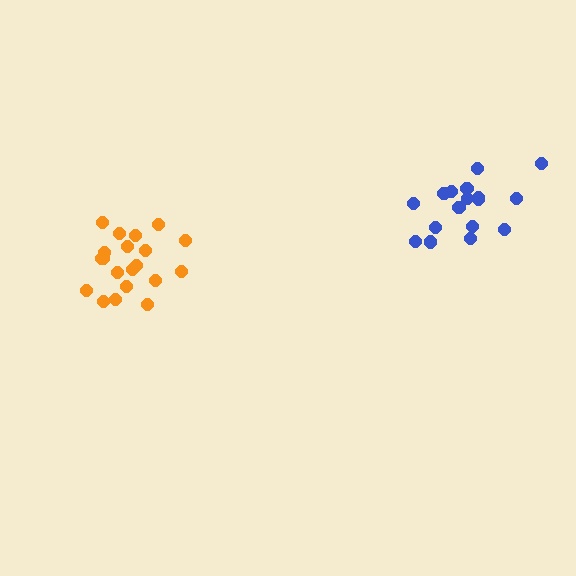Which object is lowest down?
The orange cluster is bottommost.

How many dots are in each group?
Group 1: 18 dots, Group 2: 20 dots (38 total).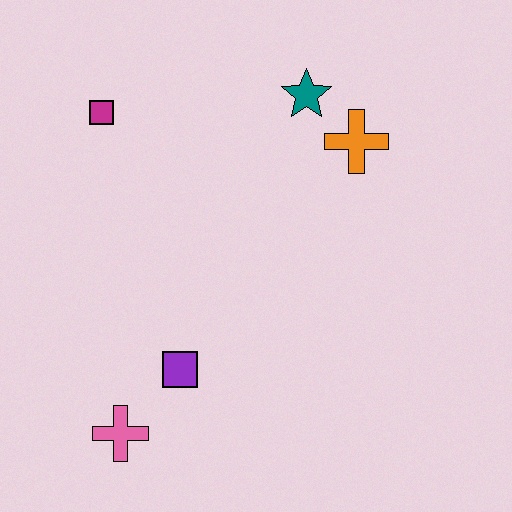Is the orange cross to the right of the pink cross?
Yes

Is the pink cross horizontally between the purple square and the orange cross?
No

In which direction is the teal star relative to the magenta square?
The teal star is to the right of the magenta square.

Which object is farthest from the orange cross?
The pink cross is farthest from the orange cross.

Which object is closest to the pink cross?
The purple square is closest to the pink cross.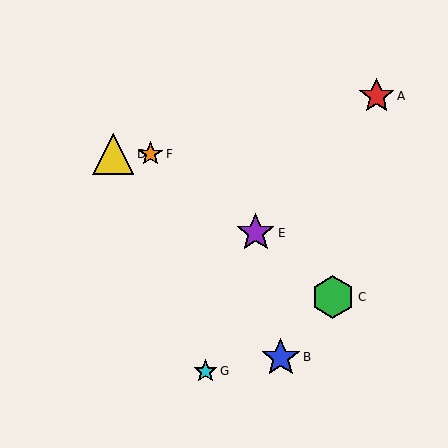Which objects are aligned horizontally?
Objects D, F are aligned horizontally.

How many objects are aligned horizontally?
2 objects (D, F) are aligned horizontally.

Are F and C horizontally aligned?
No, F is at y≈154 and C is at y≈297.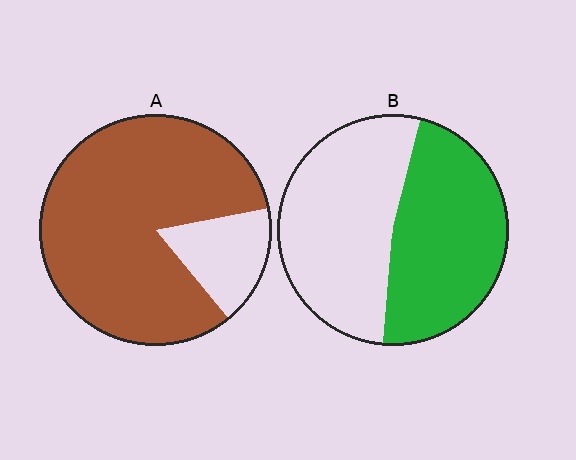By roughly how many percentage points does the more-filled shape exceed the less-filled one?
By roughly 35 percentage points (A over B).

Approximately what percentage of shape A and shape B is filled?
A is approximately 85% and B is approximately 50%.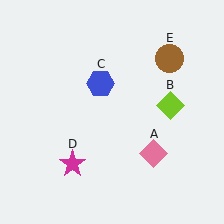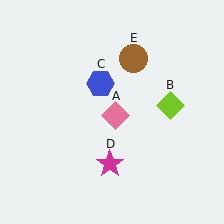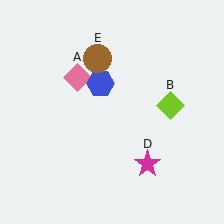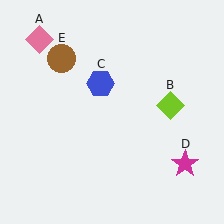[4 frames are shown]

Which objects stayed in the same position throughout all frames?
Lime diamond (object B) and blue hexagon (object C) remained stationary.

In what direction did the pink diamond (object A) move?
The pink diamond (object A) moved up and to the left.